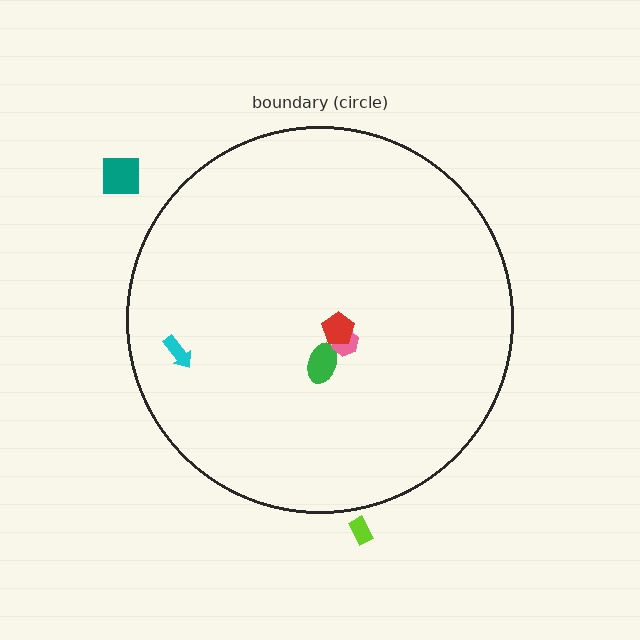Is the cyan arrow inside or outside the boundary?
Inside.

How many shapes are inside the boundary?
4 inside, 2 outside.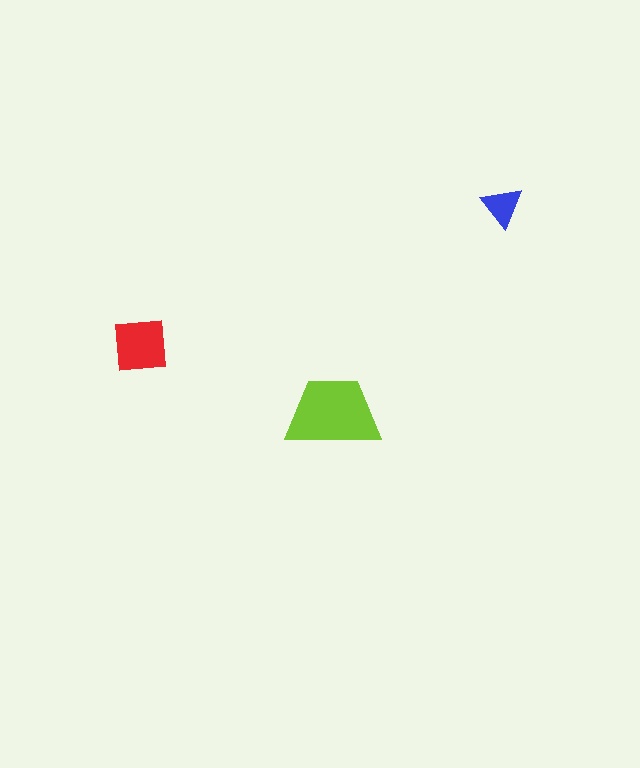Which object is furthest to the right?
The blue triangle is rightmost.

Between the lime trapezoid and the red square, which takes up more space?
The lime trapezoid.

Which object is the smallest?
The blue triangle.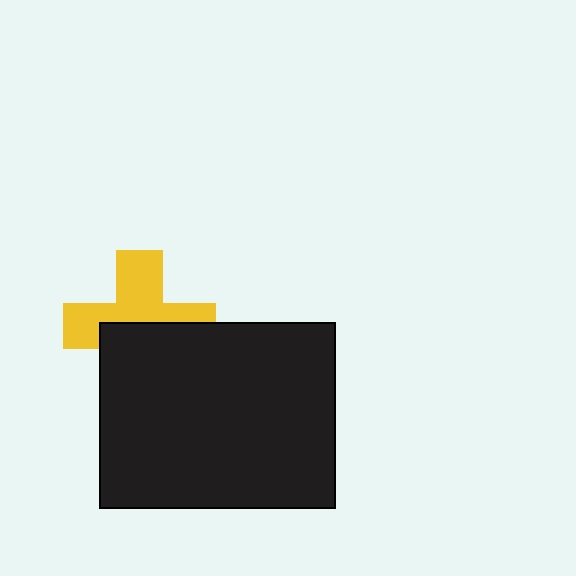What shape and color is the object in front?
The object in front is a black rectangle.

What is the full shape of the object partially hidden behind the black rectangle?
The partially hidden object is a yellow cross.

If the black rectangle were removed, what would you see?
You would see the complete yellow cross.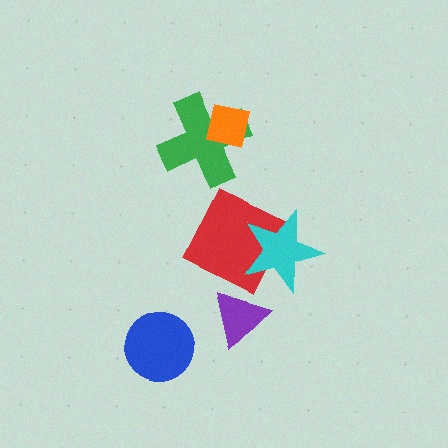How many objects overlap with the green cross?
1 object overlaps with the green cross.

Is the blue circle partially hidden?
No, no other shape covers it.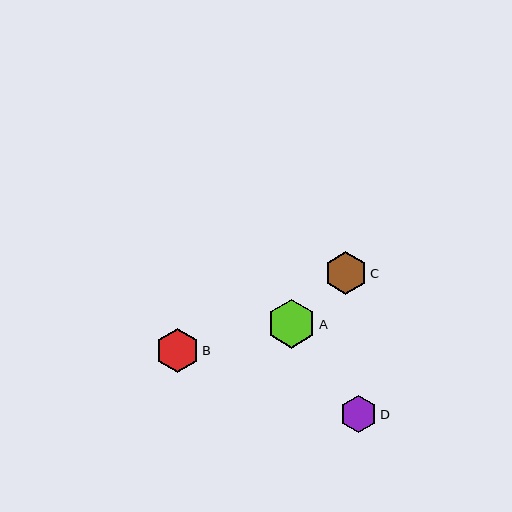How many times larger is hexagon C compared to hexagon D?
Hexagon C is approximately 1.2 times the size of hexagon D.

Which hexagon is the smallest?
Hexagon D is the smallest with a size of approximately 37 pixels.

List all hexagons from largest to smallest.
From largest to smallest: A, B, C, D.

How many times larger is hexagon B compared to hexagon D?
Hexagon B is approximately 1.2 times the size of hexagon D.